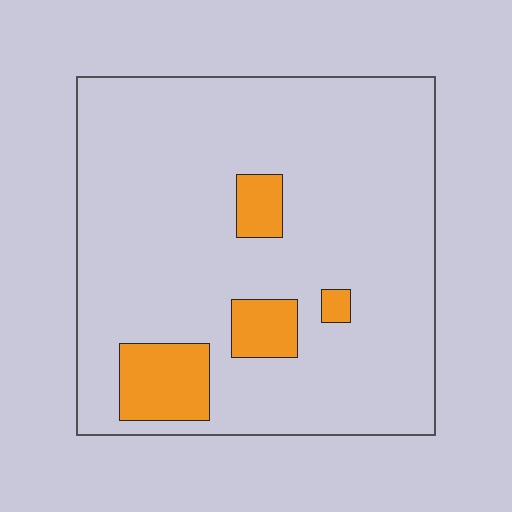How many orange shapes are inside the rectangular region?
4.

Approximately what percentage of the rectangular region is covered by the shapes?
Approximately 10%.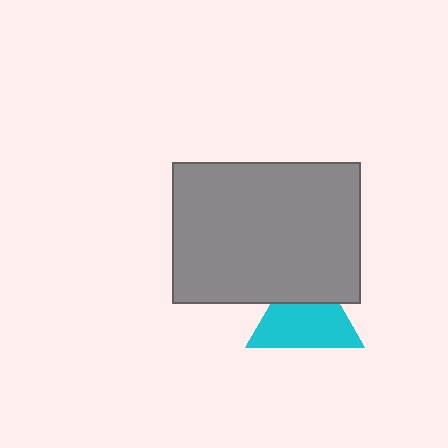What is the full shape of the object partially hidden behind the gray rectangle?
The partially hidden object is a cyan triangle.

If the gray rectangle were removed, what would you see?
You would see the complete cyan triangle.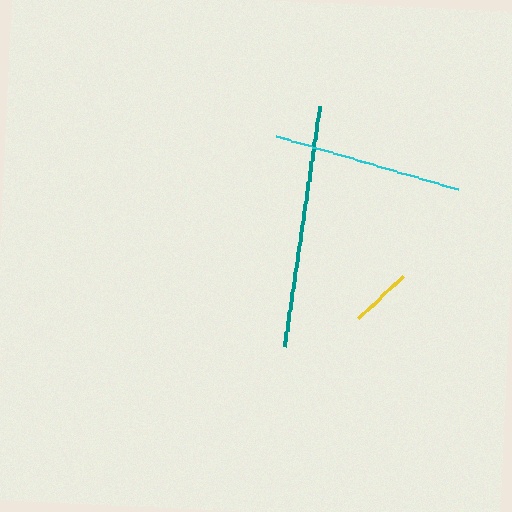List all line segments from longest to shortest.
From longest to shortest: teal, cyan, yellow.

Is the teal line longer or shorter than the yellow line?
The teal line is longer than the yellow line.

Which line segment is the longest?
The teal line is the longest at approximately 243 pixels.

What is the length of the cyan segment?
The cyan segment is approximately 190 pixels long.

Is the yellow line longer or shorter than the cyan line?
The cyan line is longer than the yellow line.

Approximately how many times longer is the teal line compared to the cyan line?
The teal line is approximately 1.3 times the length of the cyan line.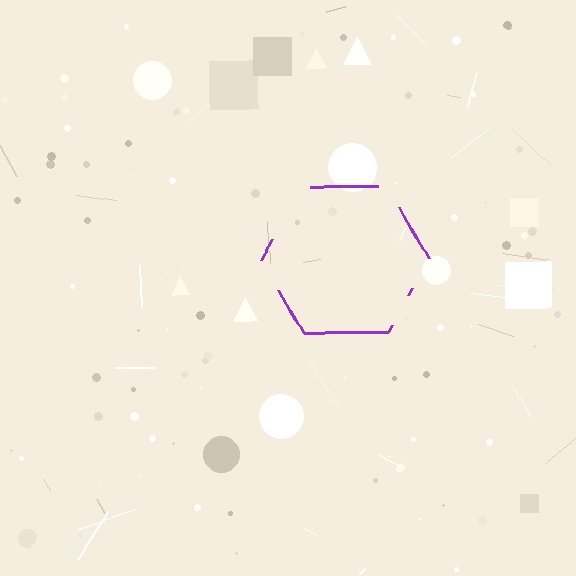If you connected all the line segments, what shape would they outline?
They would outline a hexagon.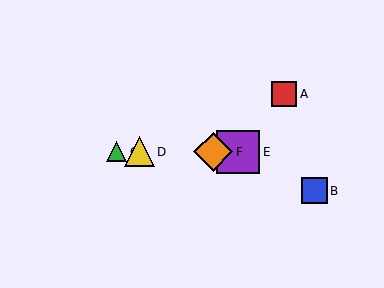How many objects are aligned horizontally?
4 objects (C, D, E, F) are aligned horizontally.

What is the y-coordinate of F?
Object F is at y≈152.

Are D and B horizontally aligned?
No, D is at y≈152 and B is at y≈191.